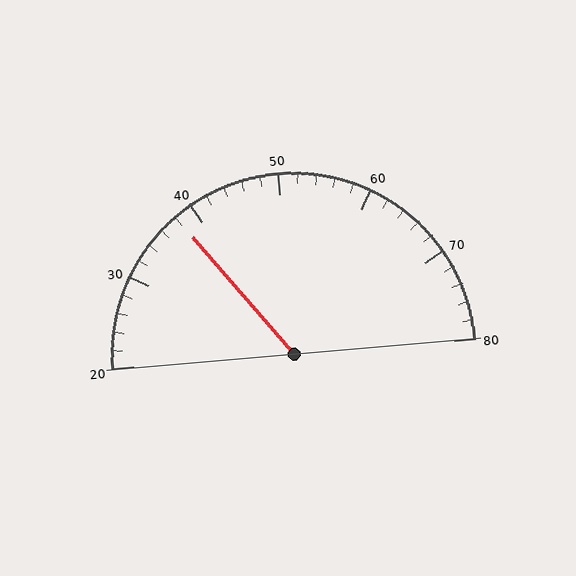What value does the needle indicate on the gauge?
The needle indicates approximately 38.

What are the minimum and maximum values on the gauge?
The gauge ranges from 20 to 80.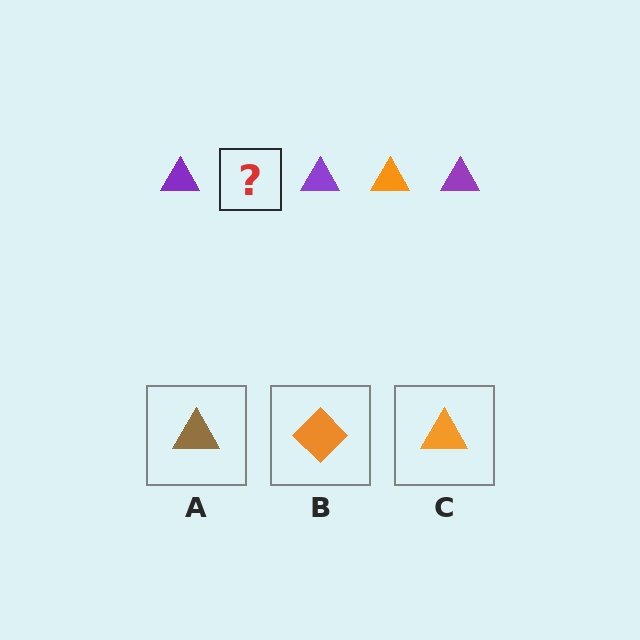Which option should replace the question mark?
Option C.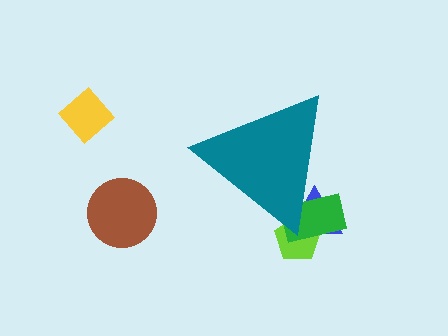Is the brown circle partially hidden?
No, the brown circle is fully visible.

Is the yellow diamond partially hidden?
No, the yellow diamond is fully visible.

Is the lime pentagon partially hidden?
Yes, the lime pentagon is partially hidden behind the teal triangle.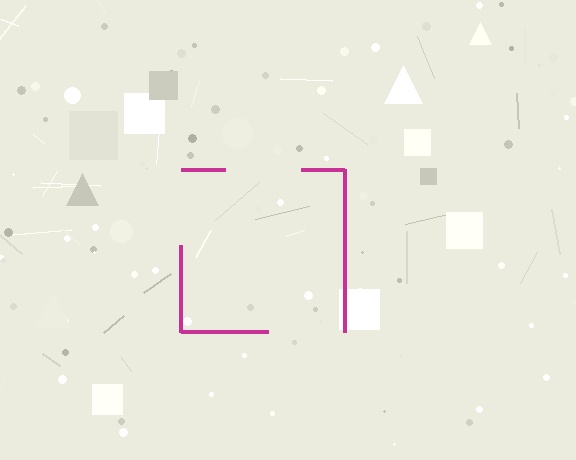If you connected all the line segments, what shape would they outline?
They would outline a square.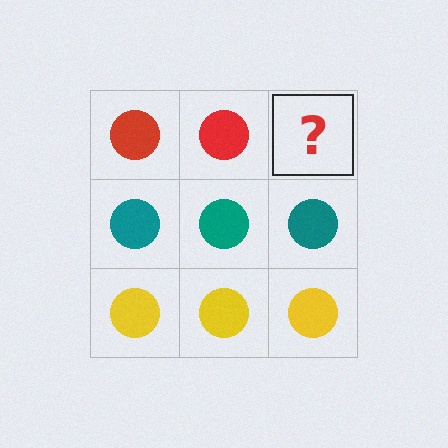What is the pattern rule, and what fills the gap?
The rule is that each row has a consistent color. The gap should be filled with a red circle.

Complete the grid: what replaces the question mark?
The question mark should be replaced with a red circle.